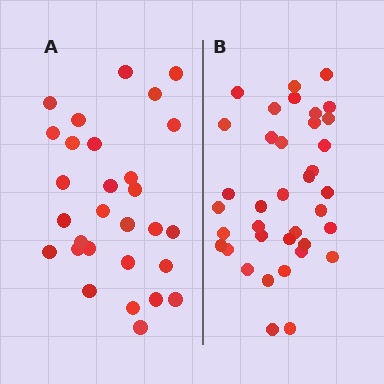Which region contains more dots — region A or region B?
Region B (the right region) has more dots.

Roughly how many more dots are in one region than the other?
Region B has roughly 8 or so more dots than region A.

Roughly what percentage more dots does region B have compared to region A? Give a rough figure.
About 30% more.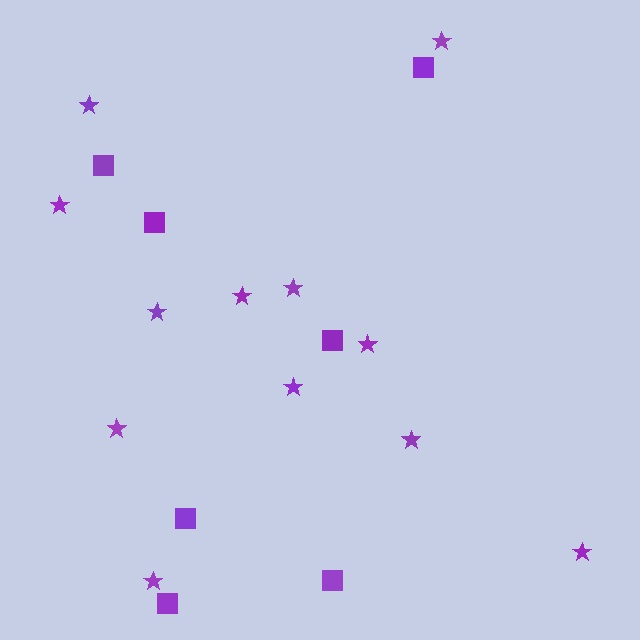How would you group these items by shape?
There are 2 groups: one group of stars (12) and one group of squares (7).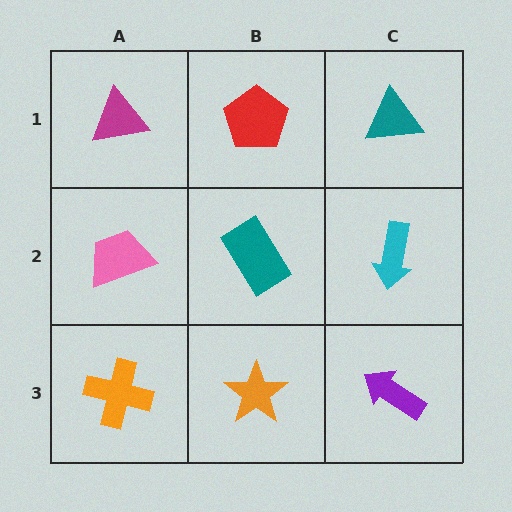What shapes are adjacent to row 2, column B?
A red pentagon (row 1, column B), an orange star (row 3, column B), a pink trapezoid (row 2, column A), a cyan arrow (row 2, column C).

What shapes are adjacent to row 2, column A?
A magenta triangle (row 1, column A), an orange cross (row 3, column A), a teal rectangle (row 2, column B).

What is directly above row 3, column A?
A pink trapezoid.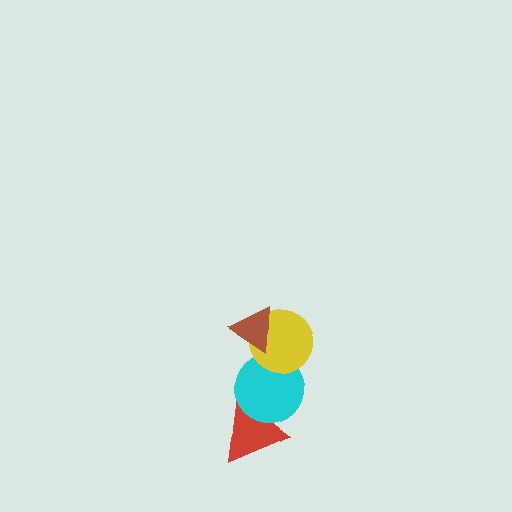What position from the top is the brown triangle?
The brown triangle is 1st from the top.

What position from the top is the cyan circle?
The cyan circle is 3rd from the top.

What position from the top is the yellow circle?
The yellow circle is 2nd from the top.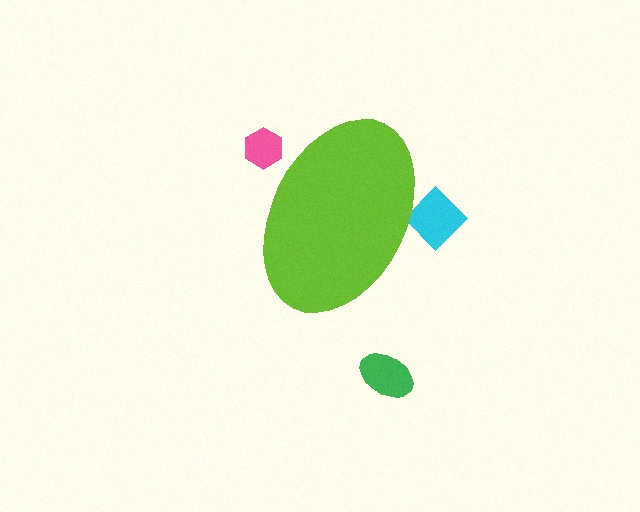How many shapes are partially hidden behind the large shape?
2 shapes are partially hidden.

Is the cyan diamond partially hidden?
Yes, the cyan diamond is partially hidden behind the lime ellipse.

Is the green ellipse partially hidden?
No, the green ellipse is fully visible.